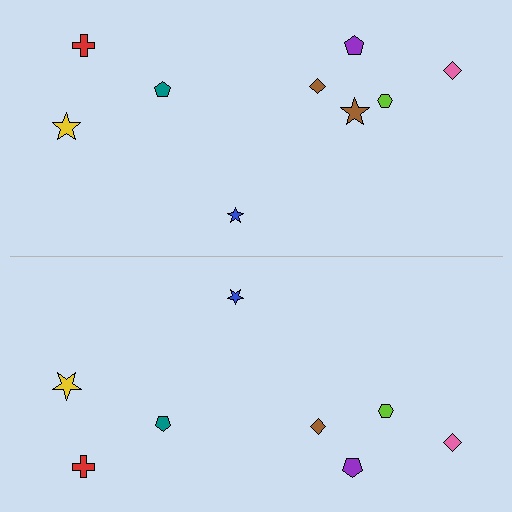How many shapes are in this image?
There are 17 shapes in this image.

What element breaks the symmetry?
A brown star is missing from the bottom side.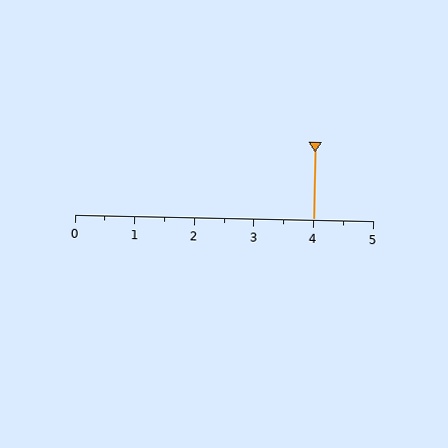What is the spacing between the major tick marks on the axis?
The major ticks are spaced 1 apart.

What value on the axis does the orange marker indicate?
The marker indicates approximately 4.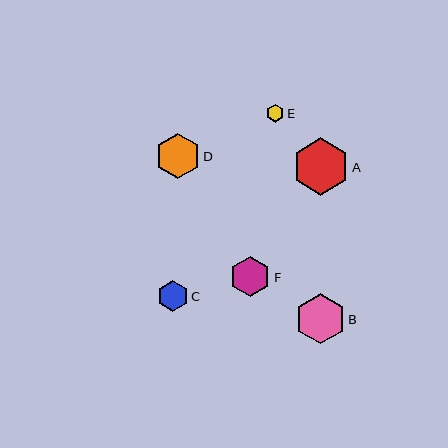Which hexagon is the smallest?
Hexagon E is the smallest with a size of approximately 17 pixels.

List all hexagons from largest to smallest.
From largest to smallest: A, B, D, F, C, E.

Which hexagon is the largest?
Hexagon A is the largest with a size of approximately 57 pixels.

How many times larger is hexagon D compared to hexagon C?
Hexagon D is approximately 1.5 times the size of hexagon C.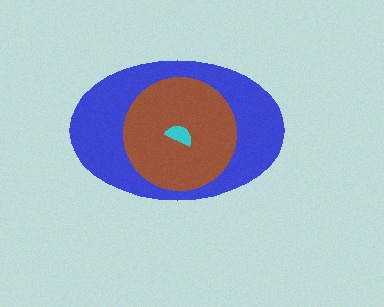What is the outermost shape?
The blue ellipse.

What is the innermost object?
The cyan semicircle.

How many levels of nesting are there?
3.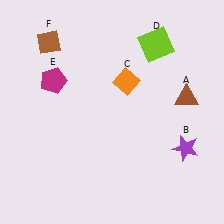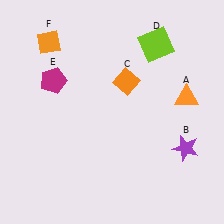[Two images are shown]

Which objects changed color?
A changed from brown to orange. F changed from brown to orange.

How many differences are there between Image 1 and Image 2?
There are 2 differences between the two images.